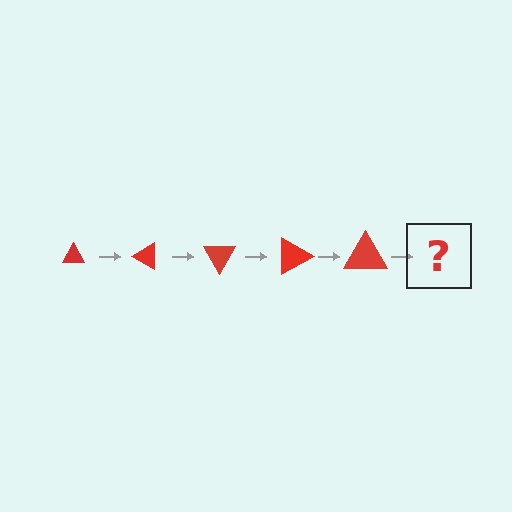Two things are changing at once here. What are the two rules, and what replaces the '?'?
The two rules are that the triangle grows larger each step and it rotates 30 degrees each step. The '?' should be a triangle, larger than the previous one and rotated 150 degrees from the start.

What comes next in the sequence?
The next element should be a triangle, larger than the previous one and rotated 150 degrees from the start.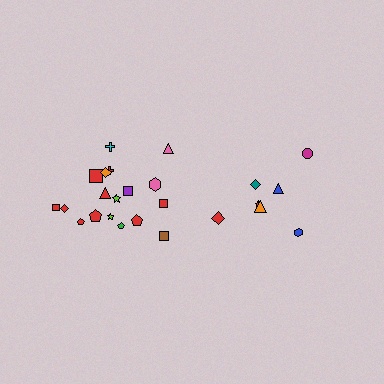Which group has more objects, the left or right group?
The left group.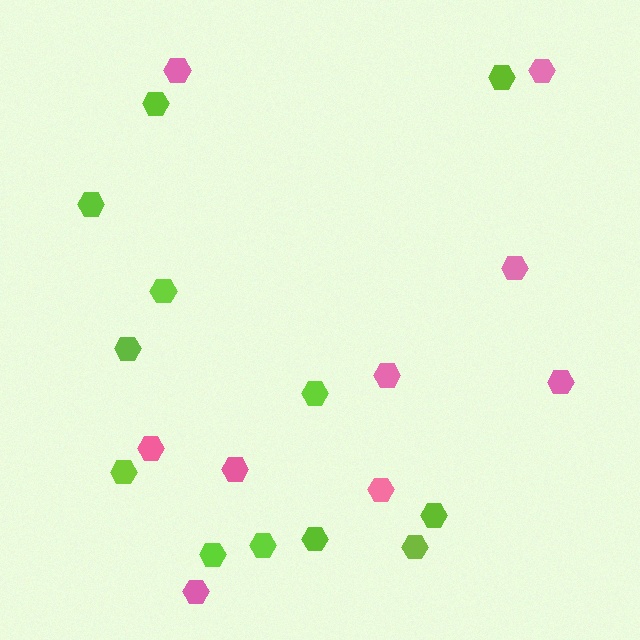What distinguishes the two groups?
There are 2 groups: one group of lime hexagons (12) and one group of pink hexagons (9).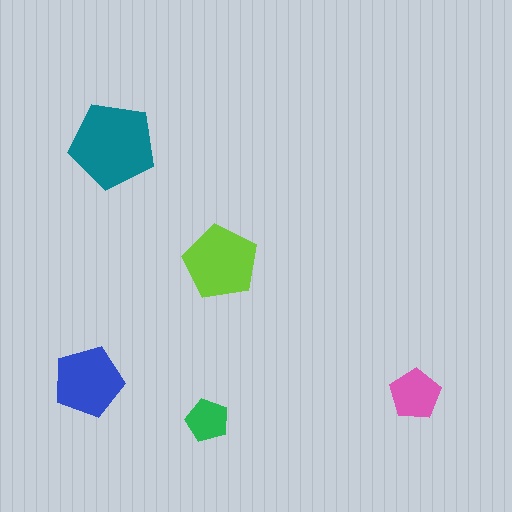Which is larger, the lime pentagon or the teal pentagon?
The teal one.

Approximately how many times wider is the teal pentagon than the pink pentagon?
About 1.5 times wider.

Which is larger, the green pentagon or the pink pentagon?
The pink one.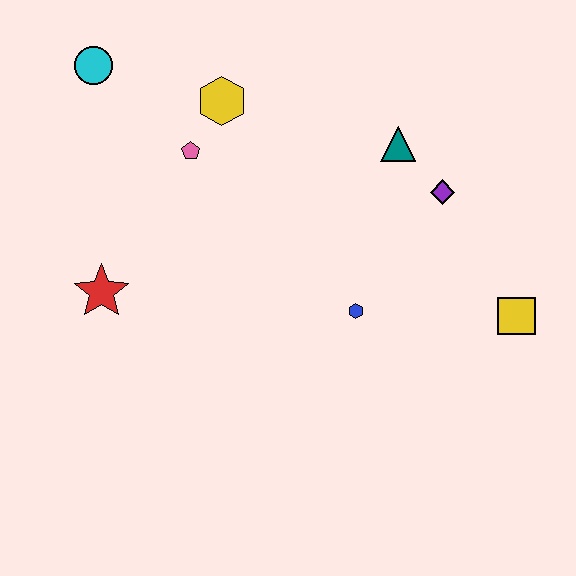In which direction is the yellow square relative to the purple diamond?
The yellow square is below the purple diamond.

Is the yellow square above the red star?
No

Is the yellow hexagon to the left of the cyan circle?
No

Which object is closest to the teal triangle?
The purple diamond is closest to the teal triangle.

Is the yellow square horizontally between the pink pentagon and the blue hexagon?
No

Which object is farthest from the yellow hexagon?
The yellow square is farthest from the yellow hexagon.